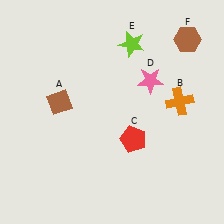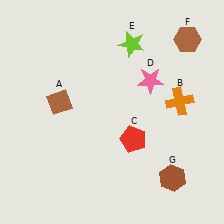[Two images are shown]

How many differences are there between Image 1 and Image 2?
There is 1 difference between the two images.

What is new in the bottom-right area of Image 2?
A brown hexagon (G) was added in the bottom-right area of Image 2.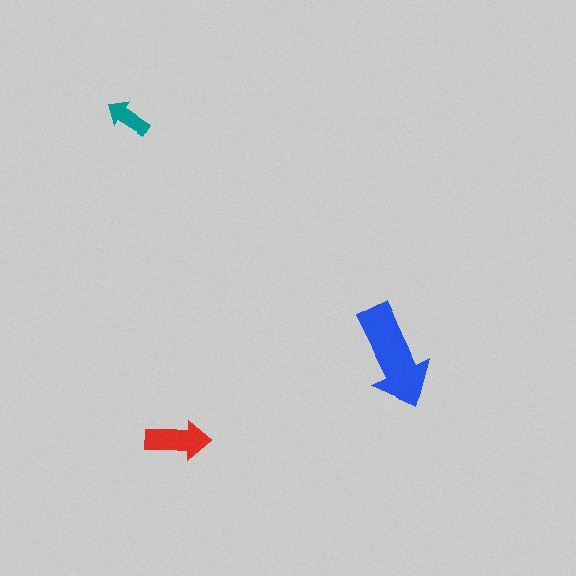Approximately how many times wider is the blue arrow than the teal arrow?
About 2.5 times wider.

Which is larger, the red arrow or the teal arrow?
The red one.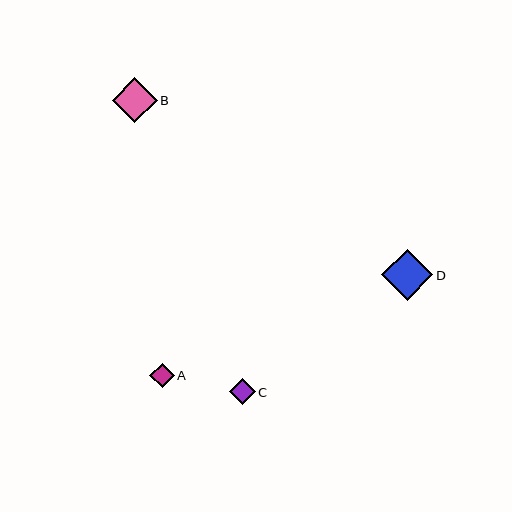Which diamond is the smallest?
Diamond A is the smallest with a size of approximately 25 pixels.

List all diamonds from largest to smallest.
From largest to smallest: D, B, C, A.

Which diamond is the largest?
Diamond D is the largest with a size of approximately 51 pixels.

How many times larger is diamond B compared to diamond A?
Diamond B is approximately 1.8 times the size of diamond A.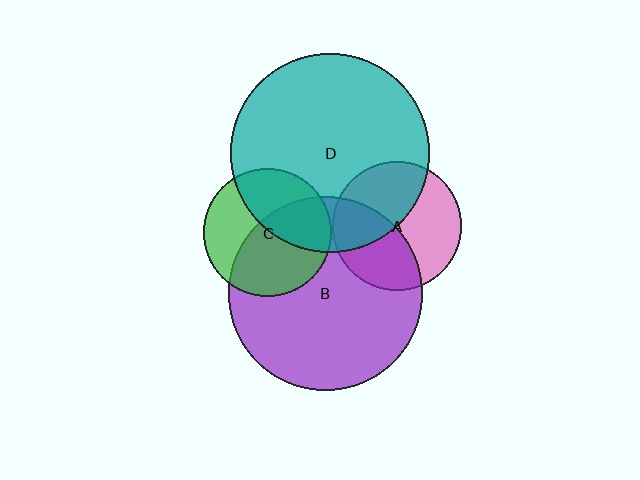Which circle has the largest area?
Circle D (teal).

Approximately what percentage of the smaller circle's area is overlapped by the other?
Approximately 45%.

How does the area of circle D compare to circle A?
Approximately 2.4 times.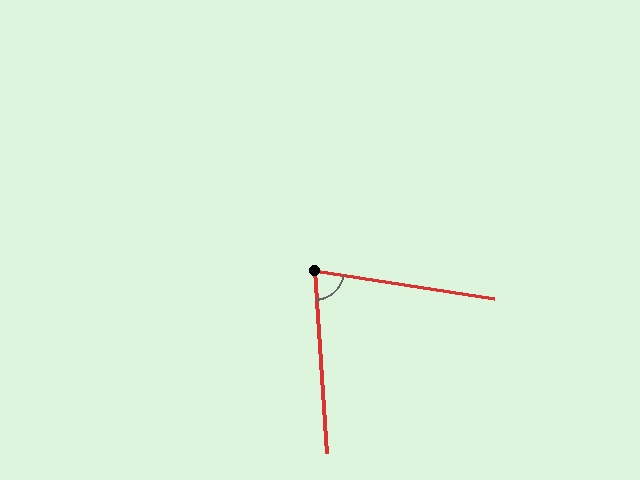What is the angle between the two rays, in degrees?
Approximately 77 degrees.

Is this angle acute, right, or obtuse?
It is acute.